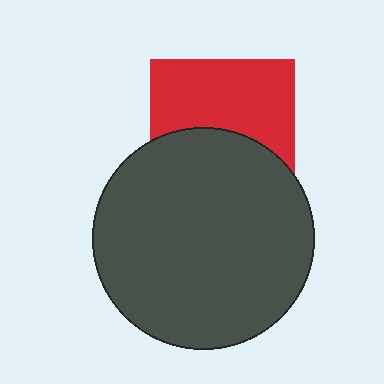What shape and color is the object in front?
The object in front is a dark gray circle.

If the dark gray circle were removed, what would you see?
You would see the complete red square.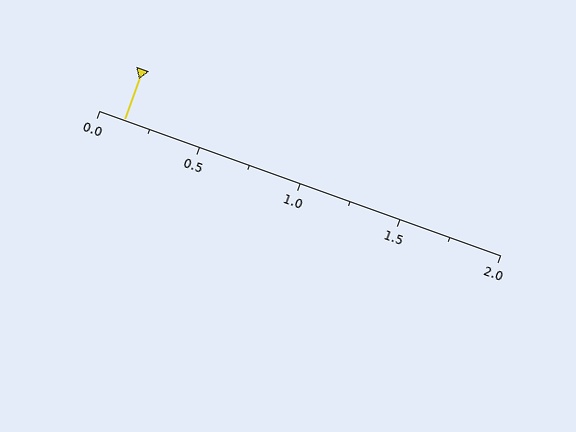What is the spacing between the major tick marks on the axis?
The major ticks are spaced 0.5 apart.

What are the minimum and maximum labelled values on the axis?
The axis runs from 0.0 to 2.0.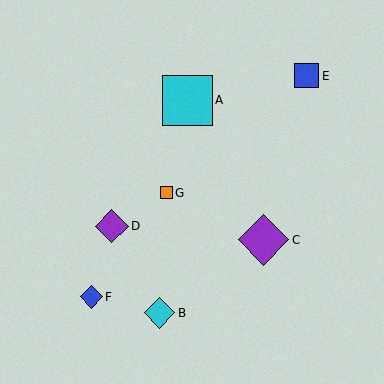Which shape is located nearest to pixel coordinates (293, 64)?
The blue square (labeled E) at (307, 76) is nearest to that location.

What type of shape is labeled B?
Shape B is a cyan diamond.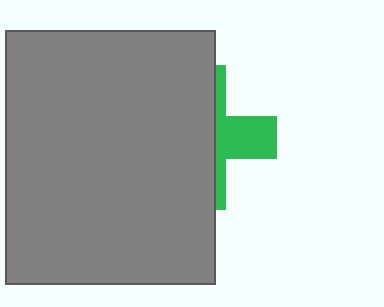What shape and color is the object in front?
The object in front is a gray rectangle.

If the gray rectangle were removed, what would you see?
You would see the complete green cross.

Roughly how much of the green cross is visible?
A small part of it is visible (roughly 34%).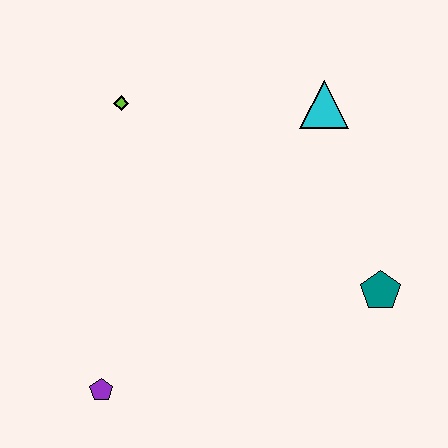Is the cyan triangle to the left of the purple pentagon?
No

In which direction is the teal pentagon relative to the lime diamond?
The teal pentagon is to the right of the lime diamond.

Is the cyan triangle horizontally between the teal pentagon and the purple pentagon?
Yes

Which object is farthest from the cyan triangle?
The purple pentagon is farthest from the cyan triangle.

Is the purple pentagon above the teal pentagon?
No